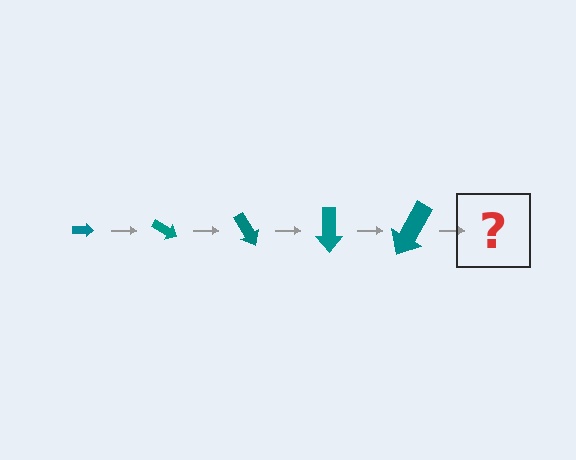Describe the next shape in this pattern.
It should be an arrow, larger than the previous one and rotated 150 degrees from the start.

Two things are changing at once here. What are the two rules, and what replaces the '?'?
The two rules are that the arrow grows larger each step and it rotates 30 degrees each step. The '?' should be an arrow, larger than the previous one and rotated 150 degrees from the start.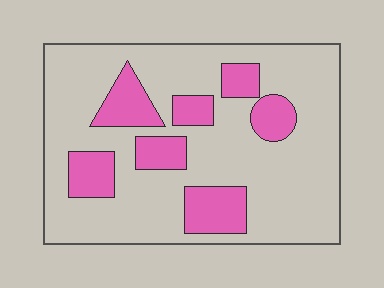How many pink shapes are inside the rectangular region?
7.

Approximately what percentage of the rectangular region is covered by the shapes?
Approximately 25%.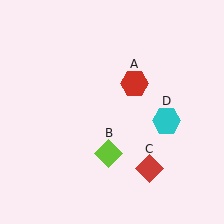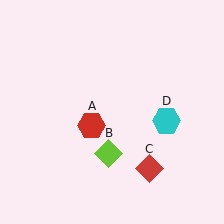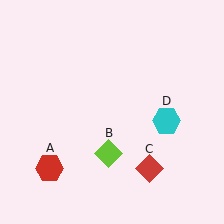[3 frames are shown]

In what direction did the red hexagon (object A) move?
The red hexagon (object A) moved down and to the left.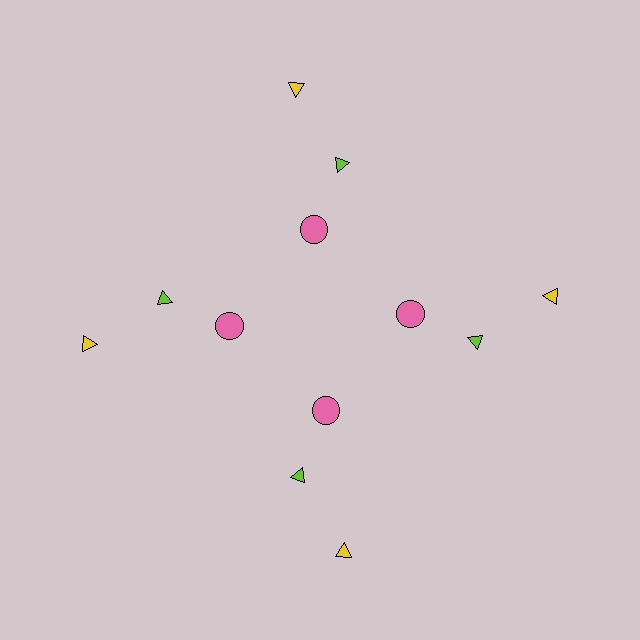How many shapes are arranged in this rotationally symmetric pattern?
There are 12 shapes, arranged in 4 groups of 3.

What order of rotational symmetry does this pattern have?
This pattern has 4-fold rotational symmetry.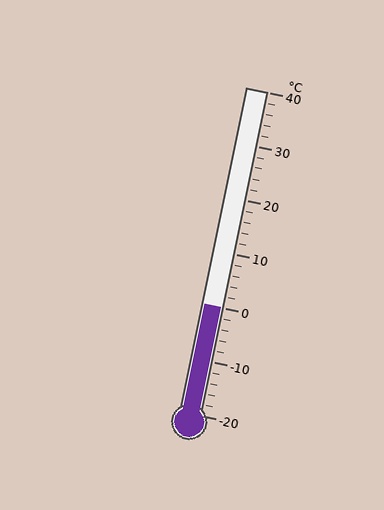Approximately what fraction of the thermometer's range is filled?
The thermometer is filled to approximately 35% of its range.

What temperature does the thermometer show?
The thermometer shows approximately 0°C.